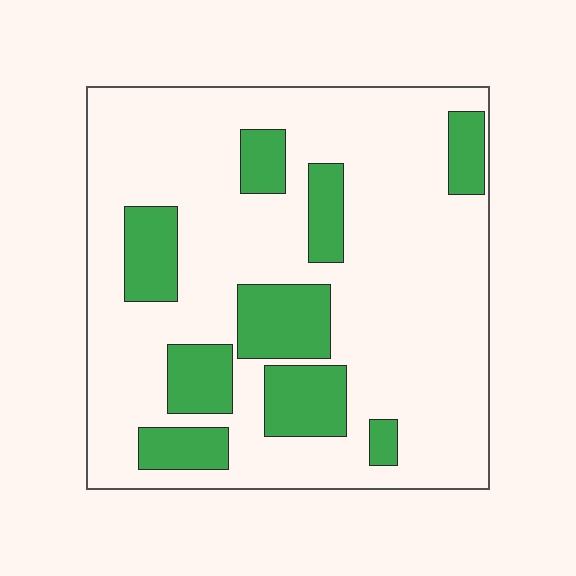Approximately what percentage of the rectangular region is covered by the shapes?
Approximately 25%.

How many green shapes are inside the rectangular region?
9.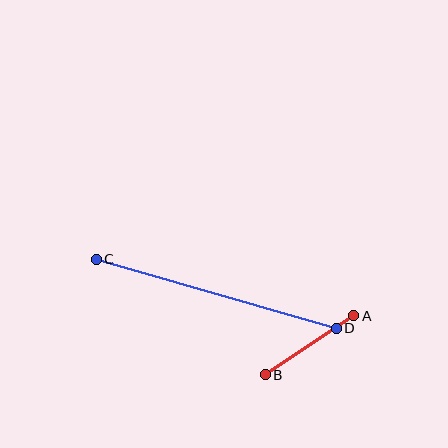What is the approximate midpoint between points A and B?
The midpoint is at approximately (310, 345) pixels.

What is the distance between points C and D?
The distance is approximately 250 pixels.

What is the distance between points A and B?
The distance is approximately 106 pixels.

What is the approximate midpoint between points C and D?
The midpoint is at approximately (216, 294) pixels.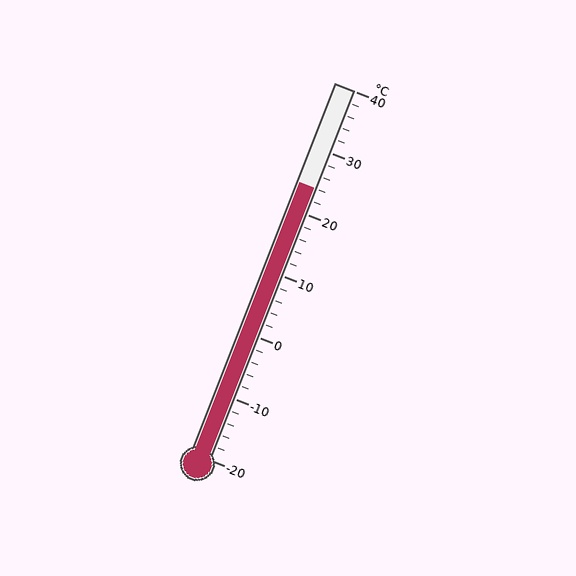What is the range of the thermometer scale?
The thermometer scale ranges from -20°C to 40°C.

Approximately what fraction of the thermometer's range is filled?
The thermometer is filled to approximately 75% of its range.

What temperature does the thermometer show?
The thermometer shows approximately 24°C.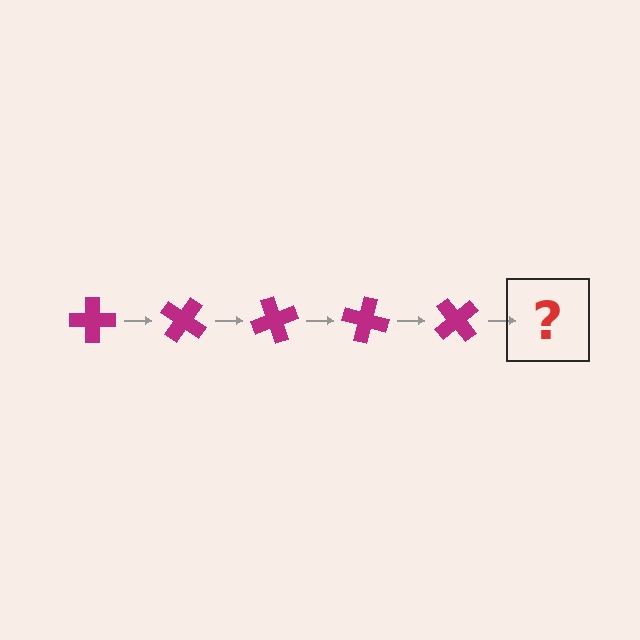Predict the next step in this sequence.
The next step is a magenta cross rotated 175 degrees.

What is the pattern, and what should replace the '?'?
The pattern is that the cross rotates 35 degrees each step. The '?' should be a magenta cross rotated 175 degrees.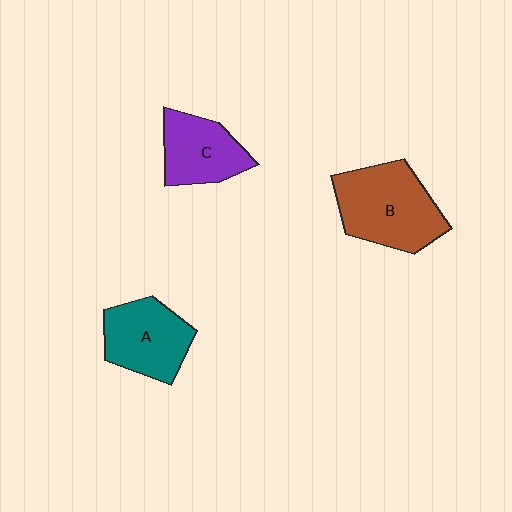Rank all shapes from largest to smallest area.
From largest to smallest: B (brown), A (teal), C (purple).